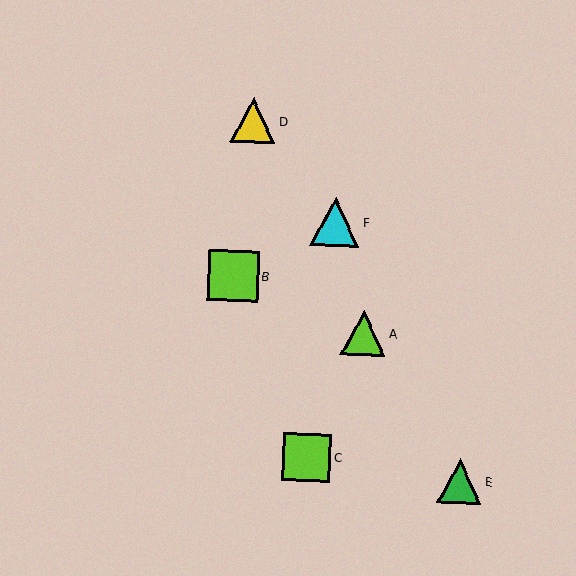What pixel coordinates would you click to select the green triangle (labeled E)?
Click at (460, 481) to select the green triangle E.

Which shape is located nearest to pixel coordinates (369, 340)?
The lime triangle (labeled A) at (363, 334) is nearest to that location.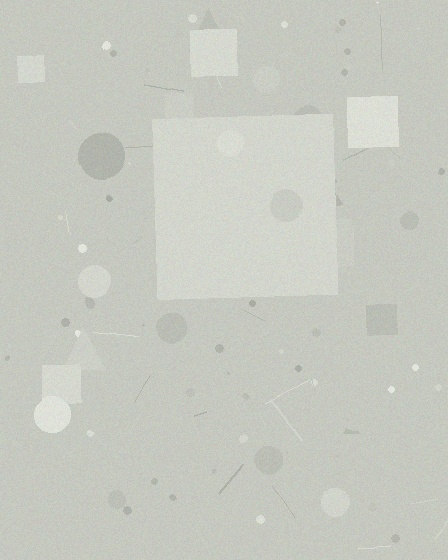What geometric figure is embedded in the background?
A square is embedded in the background.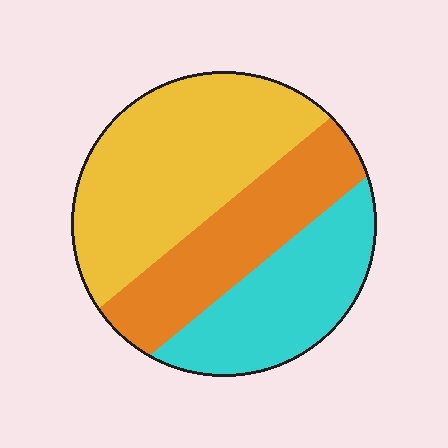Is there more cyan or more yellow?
Yellow.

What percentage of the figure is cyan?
Cyan covers about 30% of the figure.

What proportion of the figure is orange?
Orange takes up between a sixth and a third of the figure.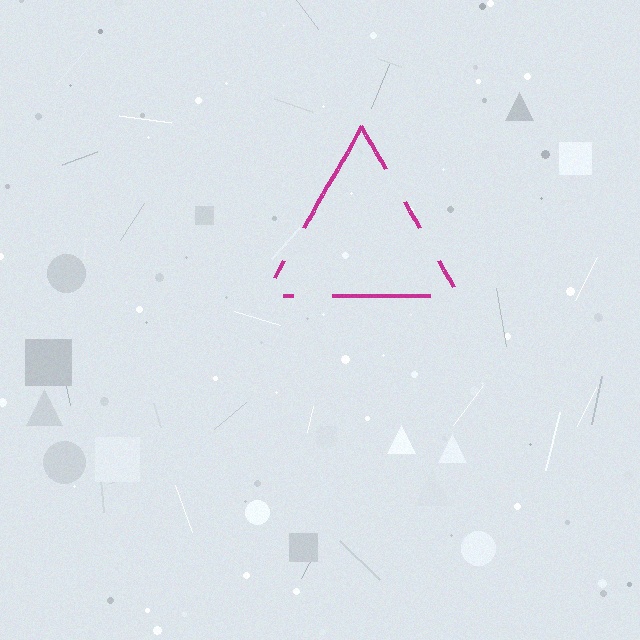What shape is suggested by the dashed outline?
The dashed outline suggests a triangle.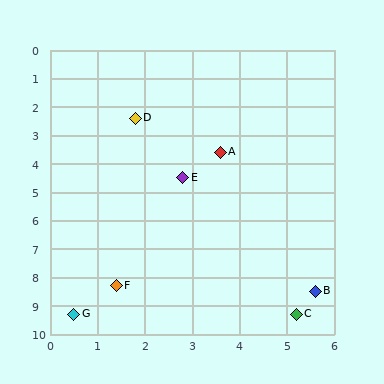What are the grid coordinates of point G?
Point G is at approximately (0.5, 9.3).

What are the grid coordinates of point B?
Point B is at approximately (5.6, 8.5).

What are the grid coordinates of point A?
Point A is at approximately (3.6, 3.6).